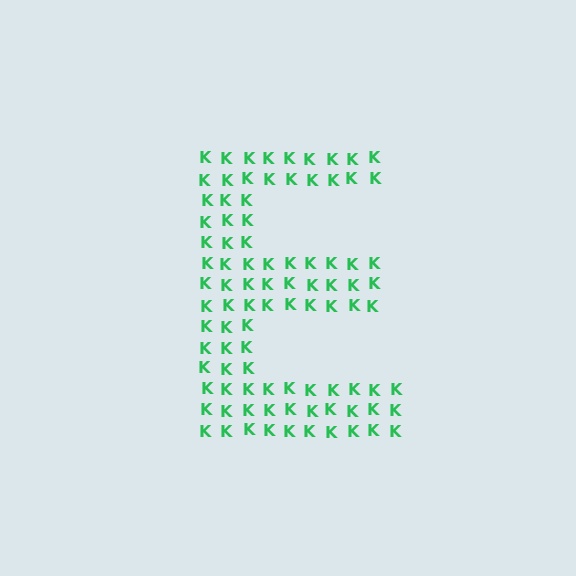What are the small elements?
The small elements are letter K's.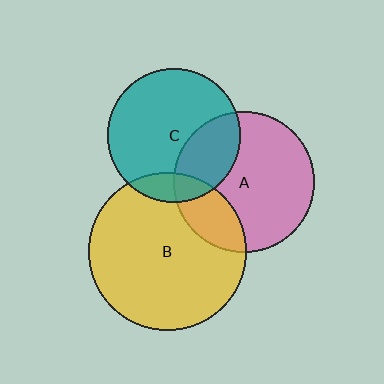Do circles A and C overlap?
Yes.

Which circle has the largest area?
Circle B (yellow).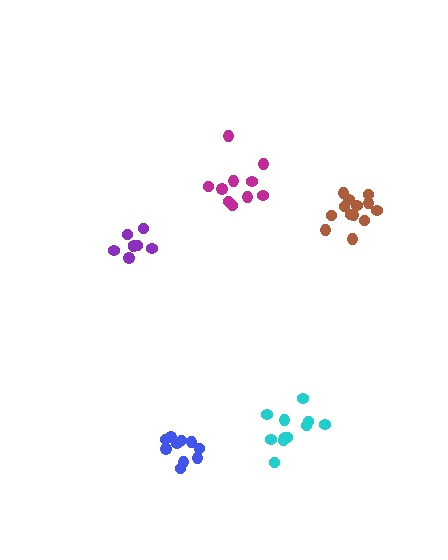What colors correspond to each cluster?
The clusters are colored: brown, blue, purple, cyan, magenta.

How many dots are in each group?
Group 1: 13 dots, Group 2: 10 dots, Group 3: 8 dots, Group 4: 11 dots, Group 5: 10 dots (52 total).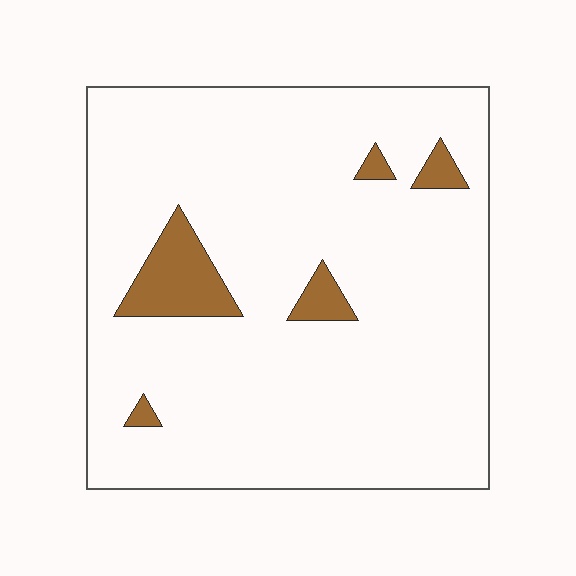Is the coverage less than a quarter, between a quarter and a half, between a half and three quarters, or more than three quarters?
Less than a quarter.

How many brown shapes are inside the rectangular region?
5.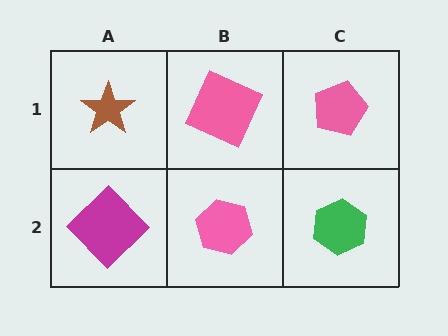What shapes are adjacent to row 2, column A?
A brown star (row 1, column A), a pink hexagon (row 2, column B).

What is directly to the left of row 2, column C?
A pink hexagon.